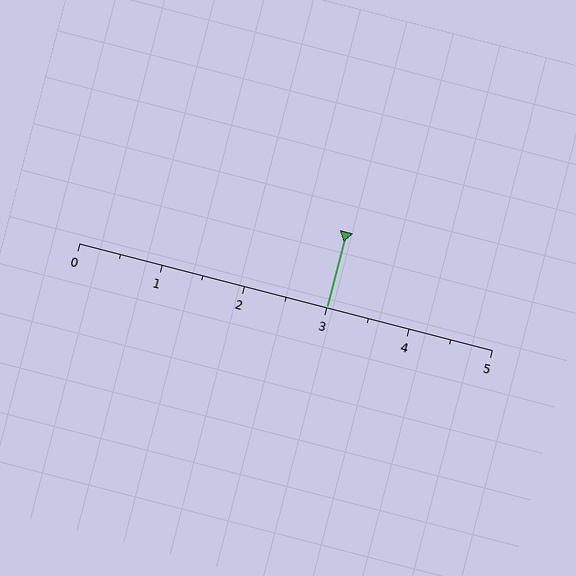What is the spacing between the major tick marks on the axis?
The major ticks are spaced 1 apart.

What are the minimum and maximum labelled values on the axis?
The axis runs from 0 to 5.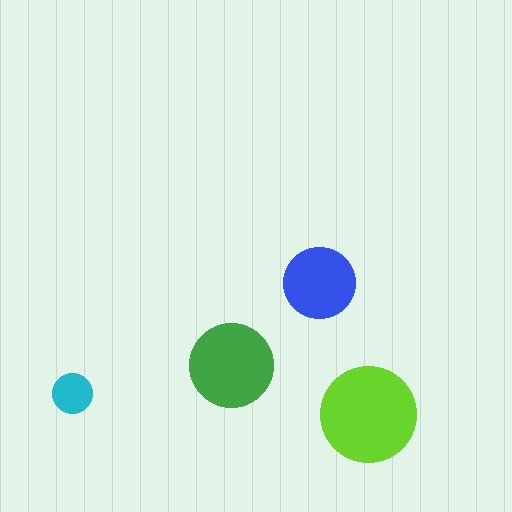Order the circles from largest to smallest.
the lime one, the green one, the blue one, the cyan one.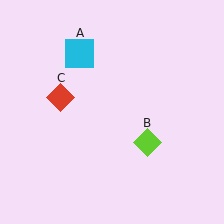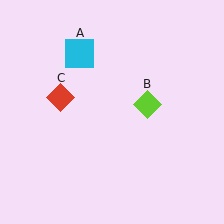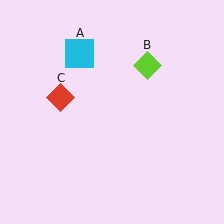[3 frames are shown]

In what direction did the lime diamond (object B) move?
The lime diamond (object B) moved up.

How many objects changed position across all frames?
1 object changed position: lime diamond (object B).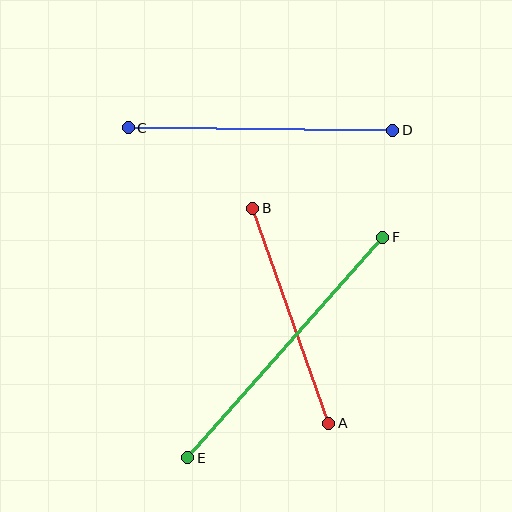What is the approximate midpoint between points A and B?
The midpoint is at approximately (291, 316) pixels.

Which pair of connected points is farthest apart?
Points E and F are farthest apart.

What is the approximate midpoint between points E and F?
The midpoint is at approximately (285, 347) pixels.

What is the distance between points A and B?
The distance is approximately 228 pixels.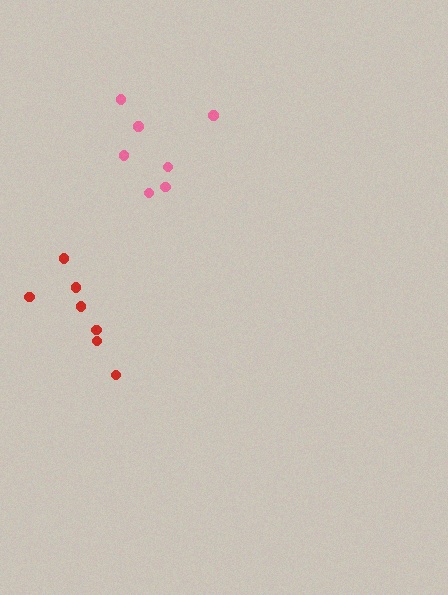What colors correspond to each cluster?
The clusters are colored: red, pink.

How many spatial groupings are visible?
There are 2 spatial groupings.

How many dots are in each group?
Group 1: 7 dots, Group 2: 7 dots (14 total).